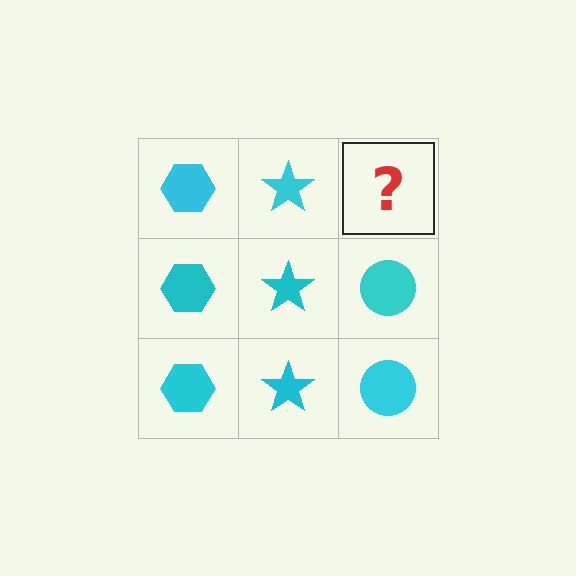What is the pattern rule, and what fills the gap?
The rule is that each column has a consistent shape. The gap should be filled with a cyan circle.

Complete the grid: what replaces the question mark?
The question mark should be replaced with a cyan circle.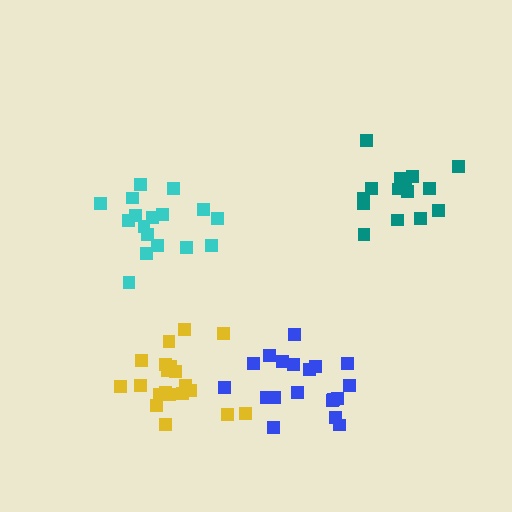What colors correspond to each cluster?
The clusters are colored: blue, teal, cyan, yellow.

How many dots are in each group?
Group 1: 19 dots, Group 2: 16 dots, Group 3: 17 dots, Group 4: 20 dots (72 total).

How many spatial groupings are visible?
There are 4 spatial groupings.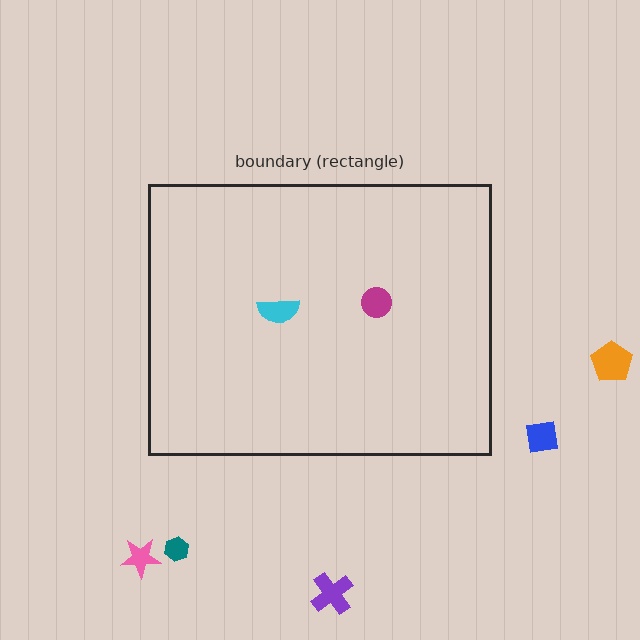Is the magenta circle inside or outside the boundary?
Inside.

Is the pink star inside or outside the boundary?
Outside.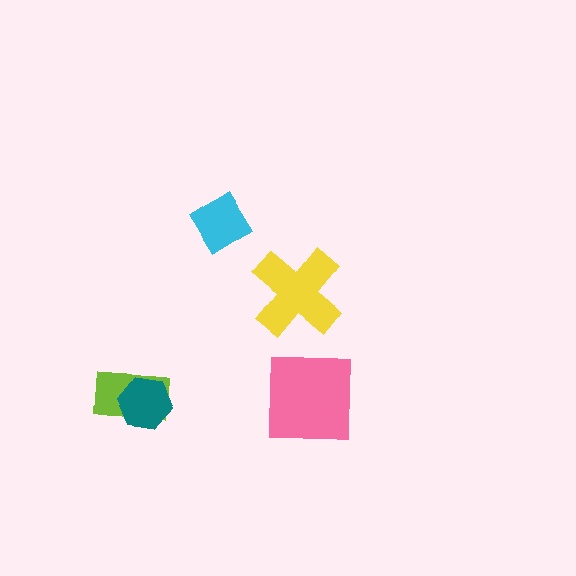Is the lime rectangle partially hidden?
Yes, it is partially covered by another shape.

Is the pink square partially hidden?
No, no other shape covers it.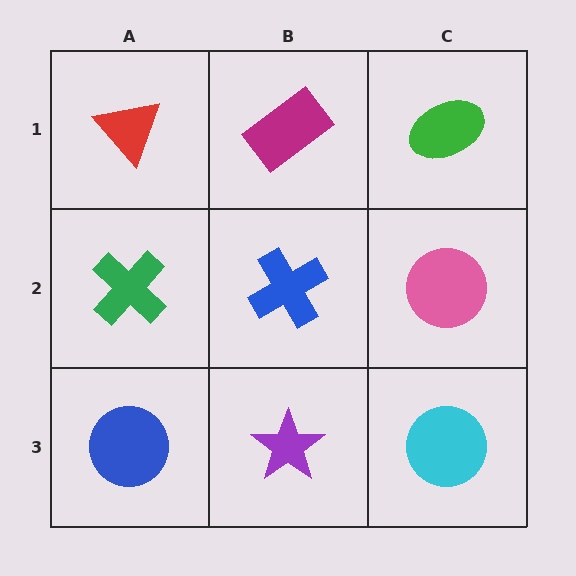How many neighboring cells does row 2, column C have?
3.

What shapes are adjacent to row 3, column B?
A blue cross (row 2, column B), a blue circle (row 3, column A), a cyan circle (row 3, column C).